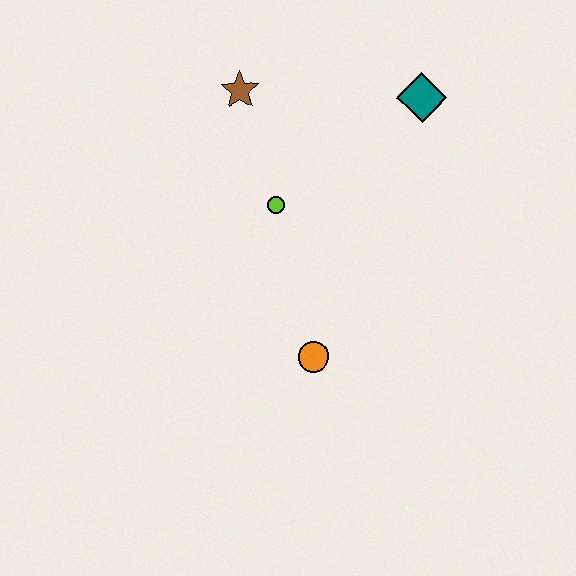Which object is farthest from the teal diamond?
The orange circle is farthest from the teal diamond.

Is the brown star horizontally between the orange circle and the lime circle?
No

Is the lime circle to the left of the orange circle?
Yes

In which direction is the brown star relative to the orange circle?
The brown star is above the orange circle.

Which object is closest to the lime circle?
The brown star is closest to the lime circle.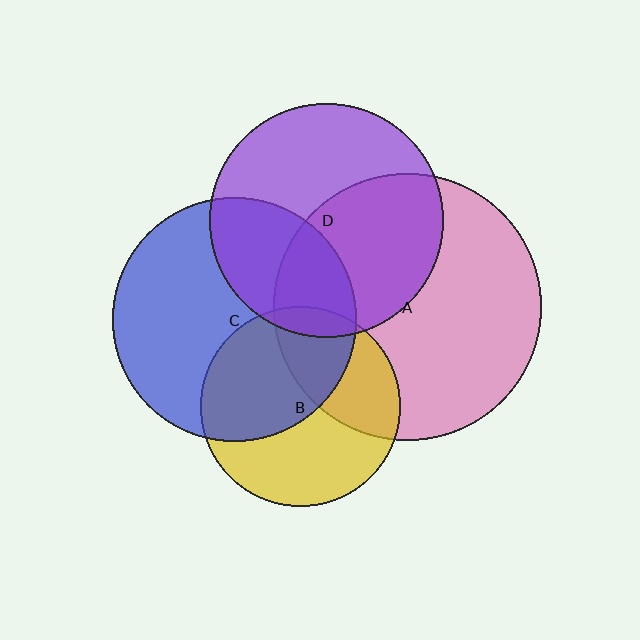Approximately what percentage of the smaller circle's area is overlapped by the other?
Approximately 50%.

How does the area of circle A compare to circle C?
Approximately 1.2 times.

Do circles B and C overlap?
Yes.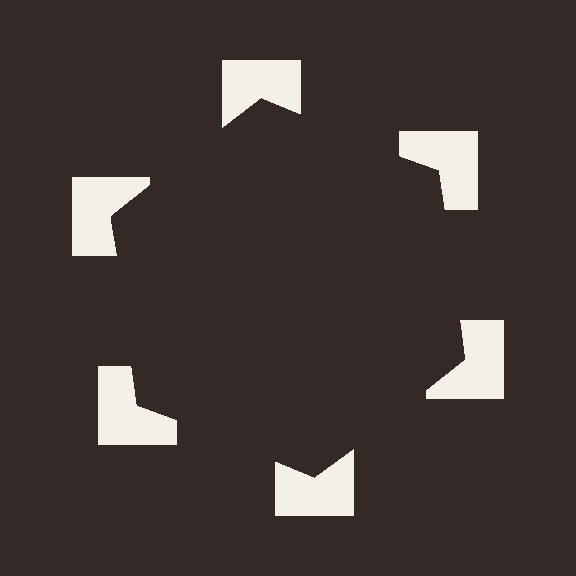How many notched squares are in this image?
There are 6 — one at each vertex of the illusory hexagon.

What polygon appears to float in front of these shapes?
An illusory hexagon — its edges are inferred from the aligned wedge cuts in the notched squares, not physically drawn.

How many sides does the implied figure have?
6 sides.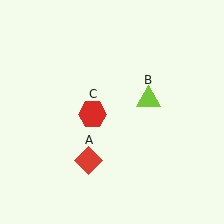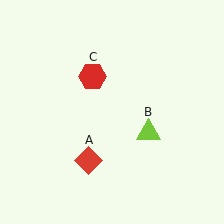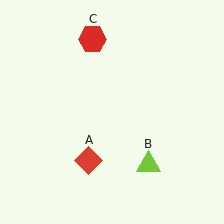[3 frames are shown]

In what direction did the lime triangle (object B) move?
The lime triangle (object B) moved down.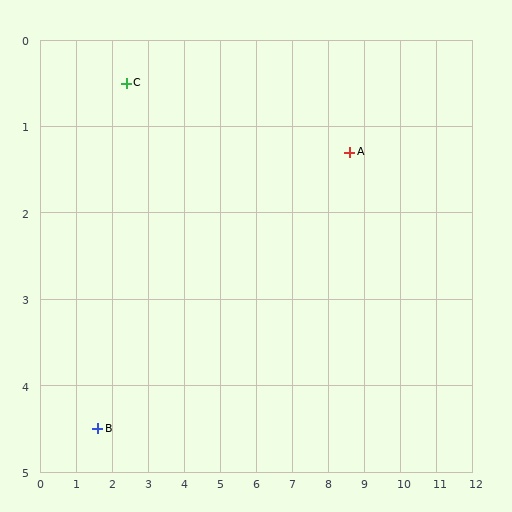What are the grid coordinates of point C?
Point C is at approximately (2.4, 0.5).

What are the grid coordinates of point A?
Point A is at approximately (8.6, 1.3).